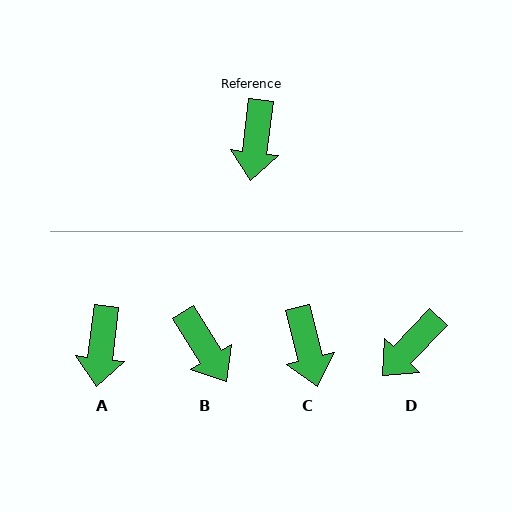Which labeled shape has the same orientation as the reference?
A.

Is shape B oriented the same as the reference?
No, it is off by about 39 degrees.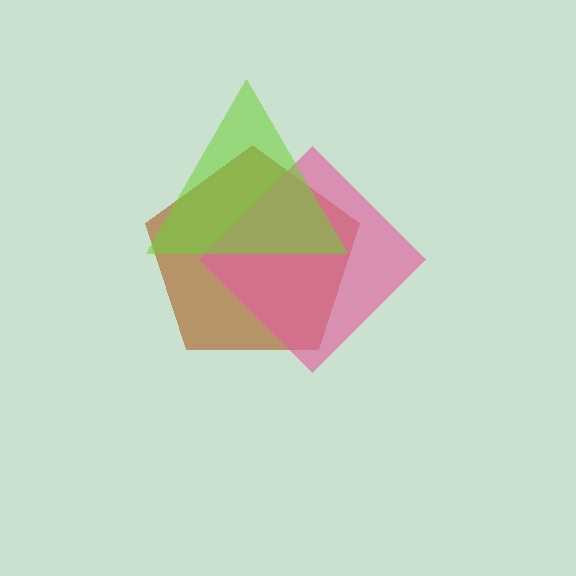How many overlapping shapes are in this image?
There are 3 overlapping shapes in the image.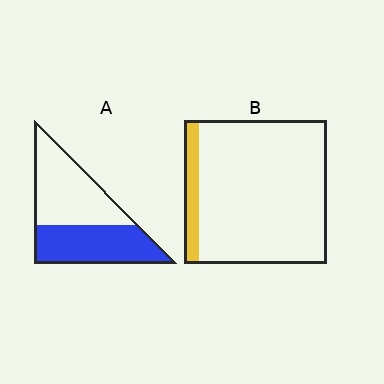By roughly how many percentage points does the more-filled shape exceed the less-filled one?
By roughly 35 percentage points (A over B).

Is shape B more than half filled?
No.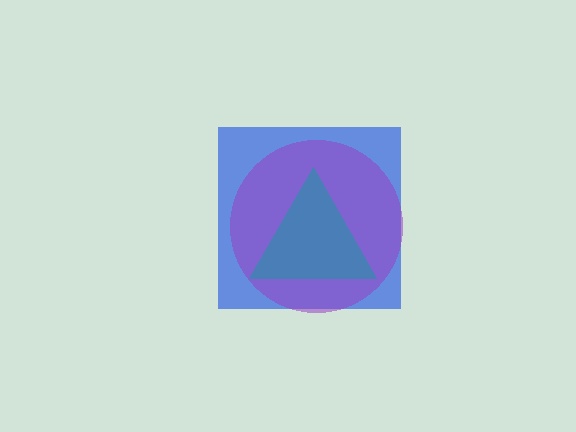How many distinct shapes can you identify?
There are 3 distinct shapes: a blue square, a purple circle, a teal triangle.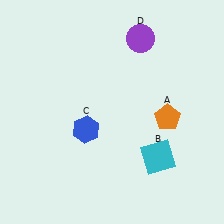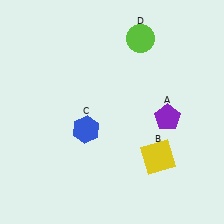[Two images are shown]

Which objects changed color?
A changed from orange to purple. B changed from cyan to yellow. D changed from purple to lime.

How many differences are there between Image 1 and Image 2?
There are 3 differences between the two images.